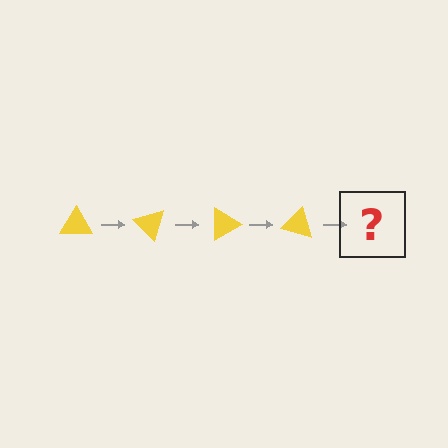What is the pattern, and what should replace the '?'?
The pattern is that the triangle rotates 45 degrees each step. The '?' should be a yellow triangle rotated 180 degrees.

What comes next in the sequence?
The next element should be a yellow triangle rotated 180 degrees.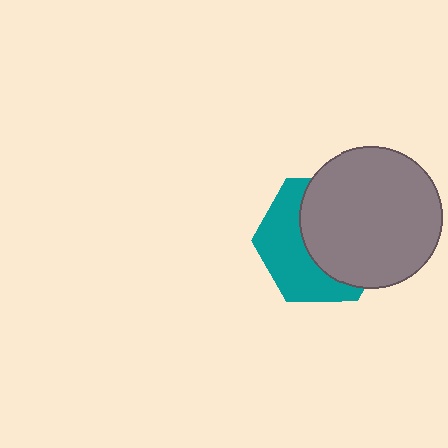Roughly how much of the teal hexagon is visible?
A small part of it is visible (roughly 44%).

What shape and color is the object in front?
The object in front is a gray circle.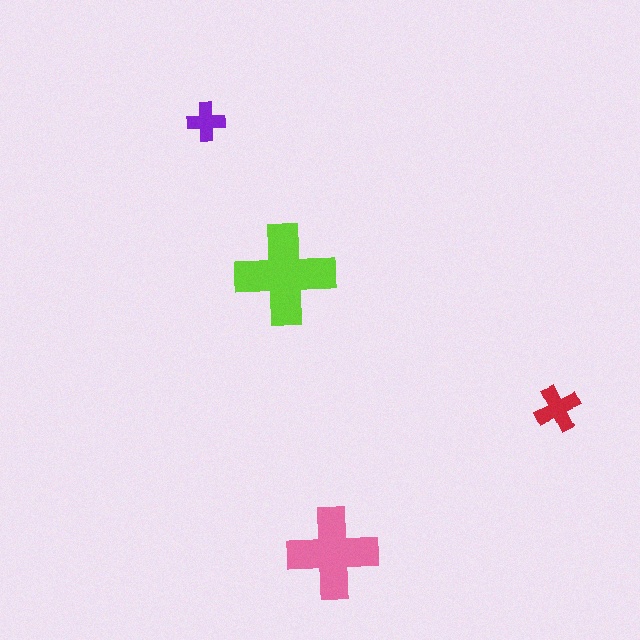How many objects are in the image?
There are 4 objects in the image.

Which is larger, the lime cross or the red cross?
The lime one.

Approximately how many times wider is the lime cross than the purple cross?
About 2.5 times wider.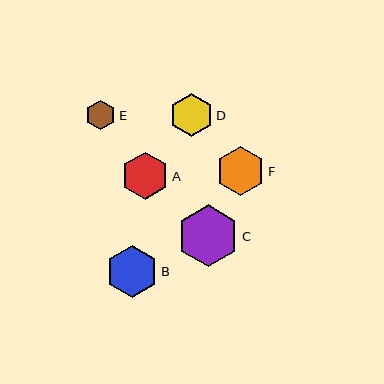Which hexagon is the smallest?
Hexagon E is the smallest with a size of approximately 30 pixels.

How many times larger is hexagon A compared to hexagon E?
Hexagon A is approximately 1.6 times the size of hexagon E.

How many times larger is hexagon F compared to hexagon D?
Hexagon F is approximately 1.1 times the size of hexagon D.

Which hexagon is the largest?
Hexagon C is the largest with a size of approximately 62 pixels.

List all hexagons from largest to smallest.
From largest to smallest: C, B, F, A, D, E.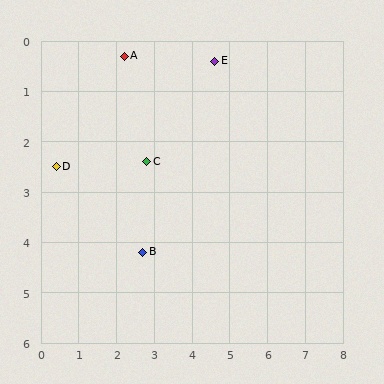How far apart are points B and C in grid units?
Points B and C are about 1.8 grid units apart.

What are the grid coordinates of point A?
Point A is at approximately (2.2, 0.3).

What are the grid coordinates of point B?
Point B is at approximately (2.7, 4.2).